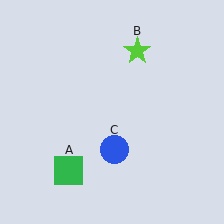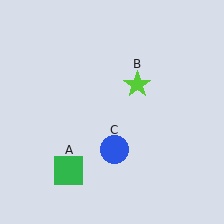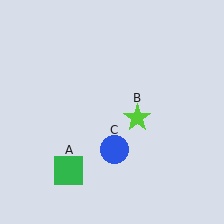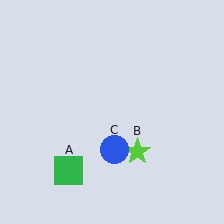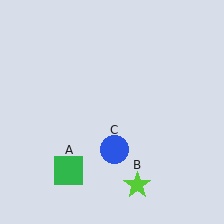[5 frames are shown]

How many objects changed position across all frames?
1 object changed position: lime star (object B).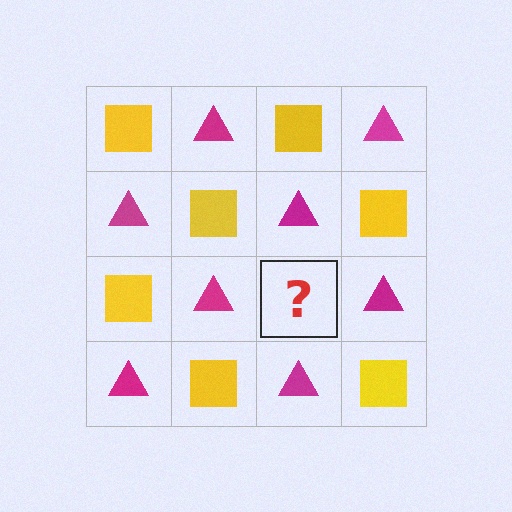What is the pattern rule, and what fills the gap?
The rule is that it alternates yellow square and magenta triangle in a checkerboard pattern. The gap should be filled with a yellow square.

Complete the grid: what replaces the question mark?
The question mark should be replaced with a yellow square.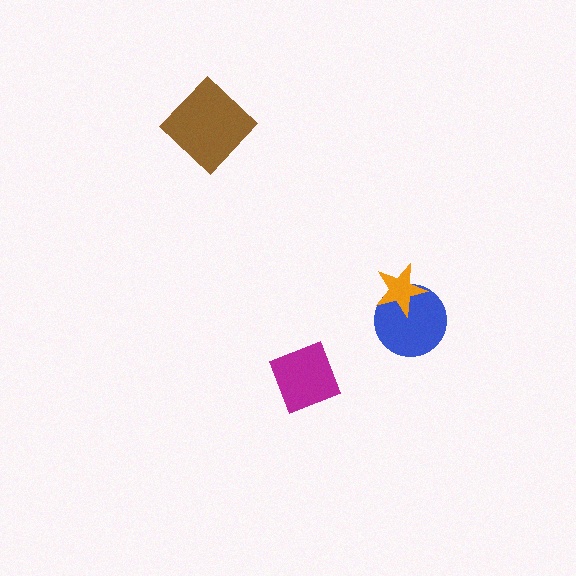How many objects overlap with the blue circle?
1 object overlaps with the blue circle.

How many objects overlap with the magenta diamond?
0 objects overlap with the magenta diamond.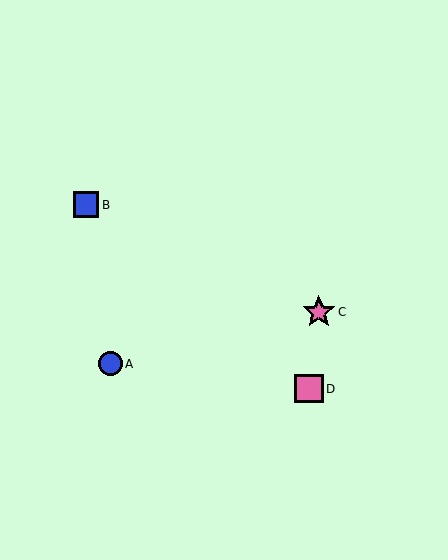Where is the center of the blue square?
The center of the blue square is at (86, 205).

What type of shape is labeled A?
Shape A is a blue circle.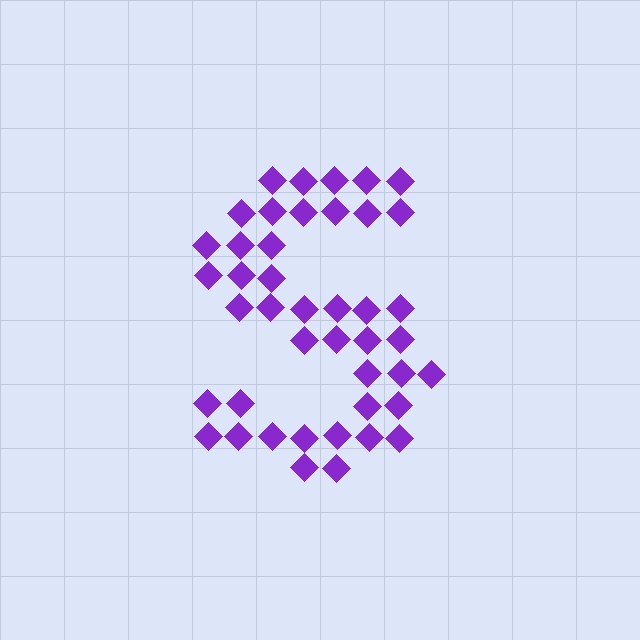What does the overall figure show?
The overall figure shows the letter S.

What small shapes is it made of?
It is made of small diamonds.